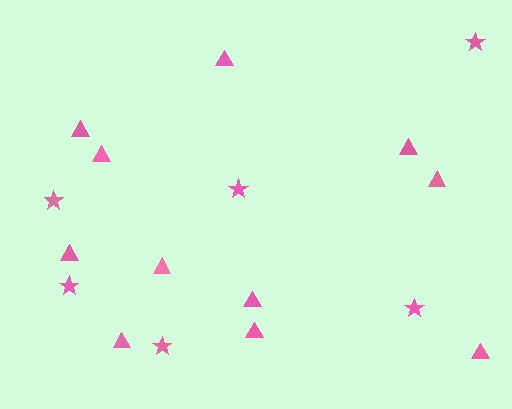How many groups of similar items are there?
There are 2 groups: one group of triangles (11) and one group of stars (6).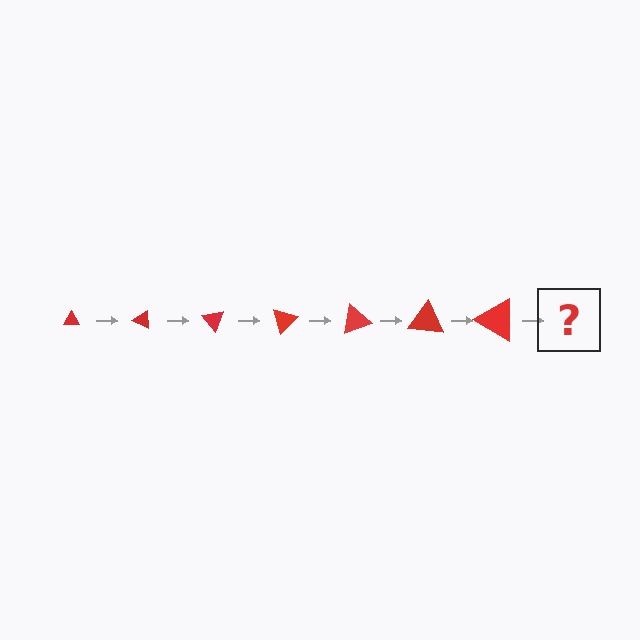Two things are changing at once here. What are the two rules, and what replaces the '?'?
The two rules are that the triangle grows larger each step and it rotates 25 degrees each step. The '?' should be a triangle, larger than the previous one and rotated 175 degrees from the start.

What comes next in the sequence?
The next element should be a triangle, larger than the previous one and rotated 175 degrees from the start.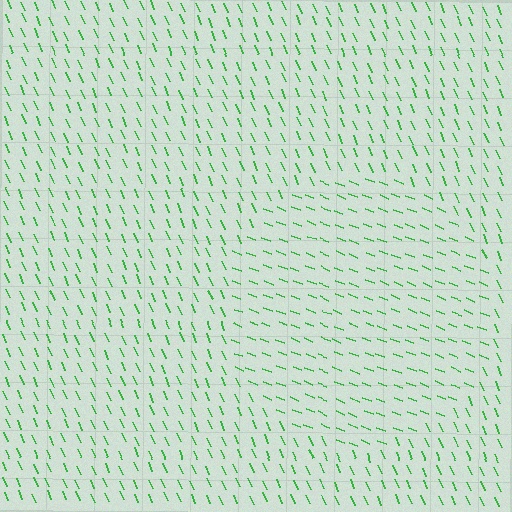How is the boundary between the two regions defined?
The boundary is defined purely by a change in line orientation (approximately 45 degrees difference). All lines are the same color and thickness.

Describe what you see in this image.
The image is filled with small green line segments. A circle region in the image has lines oriented differently from the surrounding lines, creating a visible texture boundary.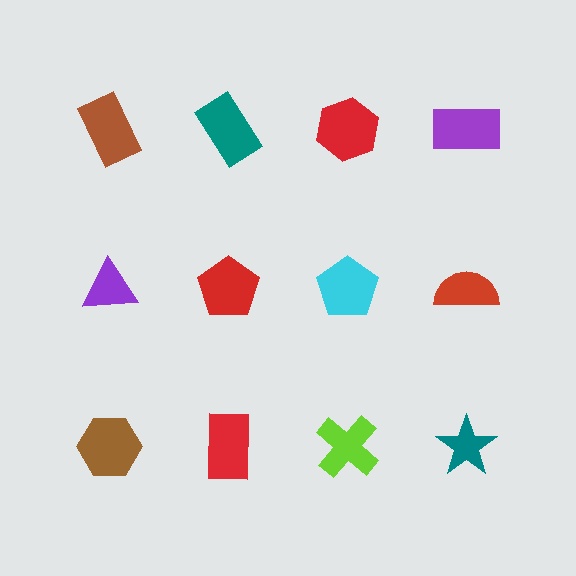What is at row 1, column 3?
A red hexagon.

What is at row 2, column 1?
A purple triangle.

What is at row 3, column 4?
A teal star.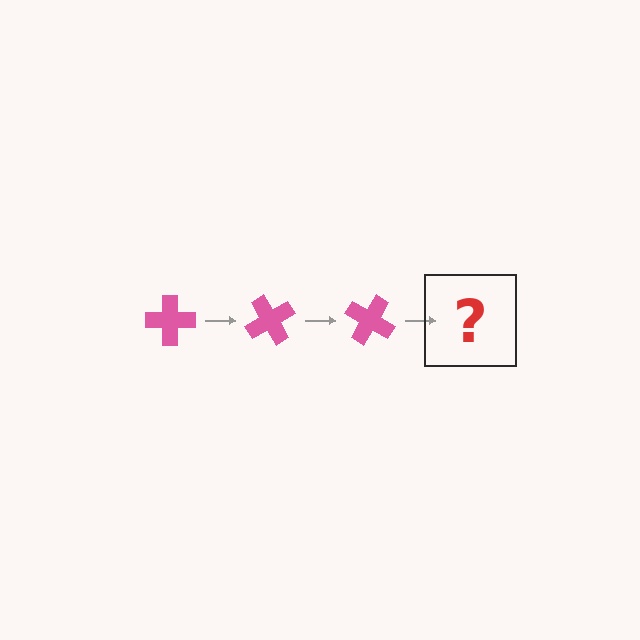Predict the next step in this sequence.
The next step is a pink cross rotated 180 degrees.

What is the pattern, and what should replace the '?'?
The pattern is that the cross rotates 60 degrees each step. The '?' should be a pink cross rotated 180 degrees.